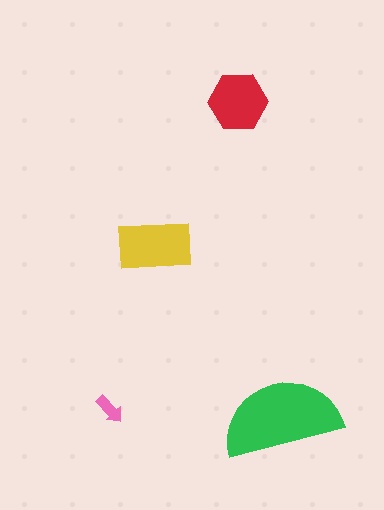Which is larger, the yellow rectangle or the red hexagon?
The yellow rectangle.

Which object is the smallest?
The pink arrow.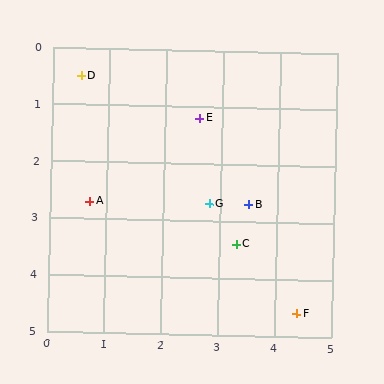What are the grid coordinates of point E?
Point E is at approximately (2.6, 1.2).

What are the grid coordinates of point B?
Point B is at approximately (3.5, 2.7).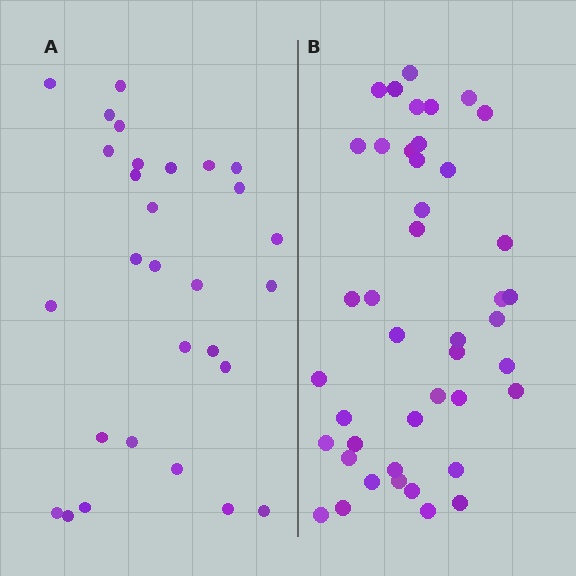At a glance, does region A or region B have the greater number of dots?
Region B (the right region) has more dots.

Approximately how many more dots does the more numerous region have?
Region B has approximately 15 more dots than region A.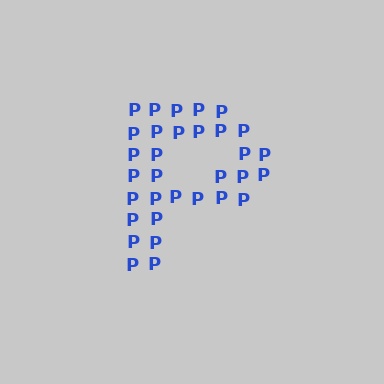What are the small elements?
The small elements are letter P's.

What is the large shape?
The large shape is the letter P.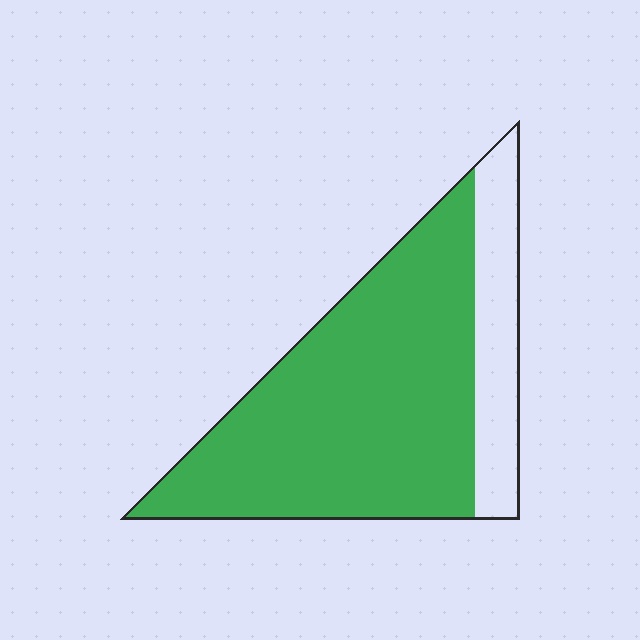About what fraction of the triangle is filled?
About four fifths (4/5).